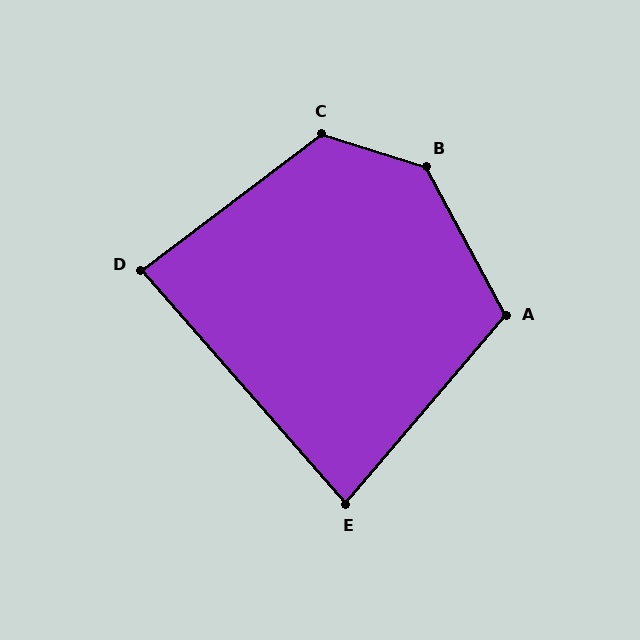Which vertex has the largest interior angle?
B, at approximately 136 degrees.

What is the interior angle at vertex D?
Approximately 86 degrees (approximately right).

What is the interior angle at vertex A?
Approximately 111 degrees (obtuse).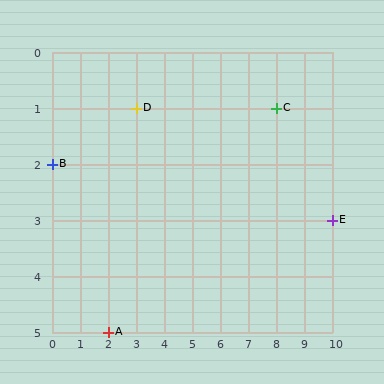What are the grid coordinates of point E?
Point E is at grid coordinates (10, 3).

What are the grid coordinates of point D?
Point D is at grid coordinates (3, 1).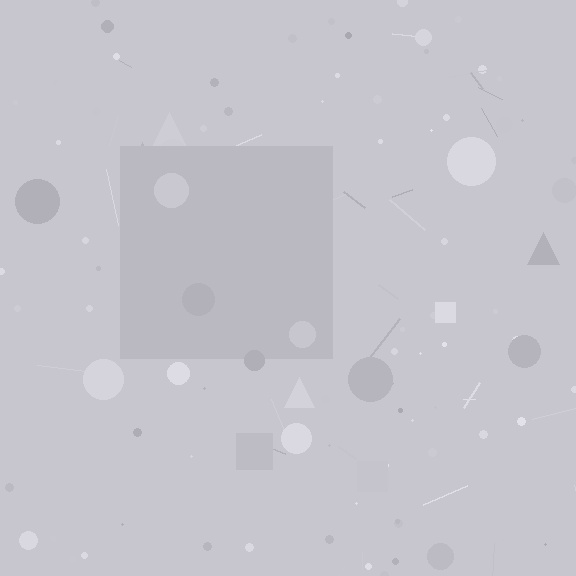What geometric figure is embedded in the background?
A square is embedded in the background.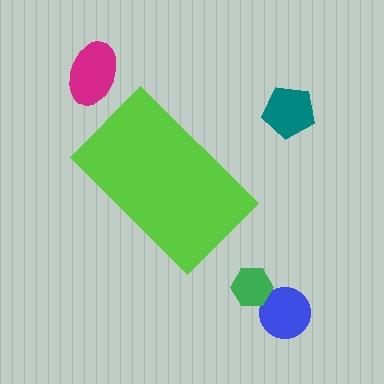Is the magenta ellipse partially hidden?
No, the magenta ellipse is fully visible.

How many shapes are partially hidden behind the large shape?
0 shapes are partially hidden.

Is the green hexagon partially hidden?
No, the green hexagon is fully visible.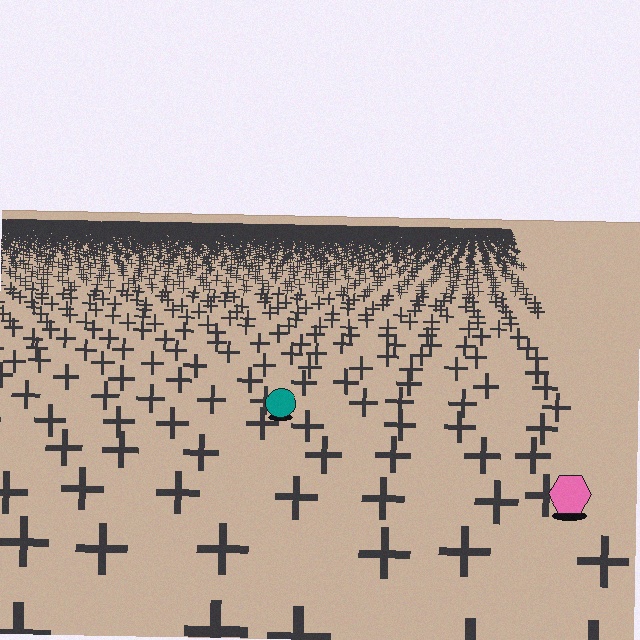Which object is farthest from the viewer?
The teal circle is farthest from the viewer. It appears smaller and the ground texture around it is denser.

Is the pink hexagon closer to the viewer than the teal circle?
Yes. The pink hexagon is closer — you can tell from the texture gradient: the ground texture is coarser near it.